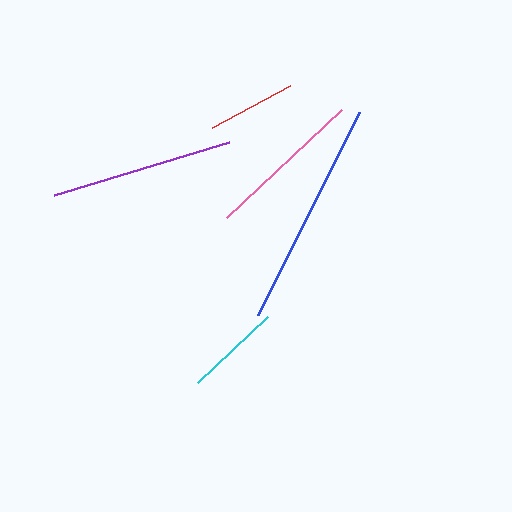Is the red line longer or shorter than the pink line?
The pink line is longer than the red line.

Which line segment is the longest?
The blue line is the longest at approximately 227 pixels.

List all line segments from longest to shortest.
From longest to shortest: blue, purple, pink, cyan, red.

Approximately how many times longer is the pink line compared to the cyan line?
The pink line is approximately 1.6 times the length of the cyan line.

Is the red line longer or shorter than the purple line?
The purple line is longer than the red line.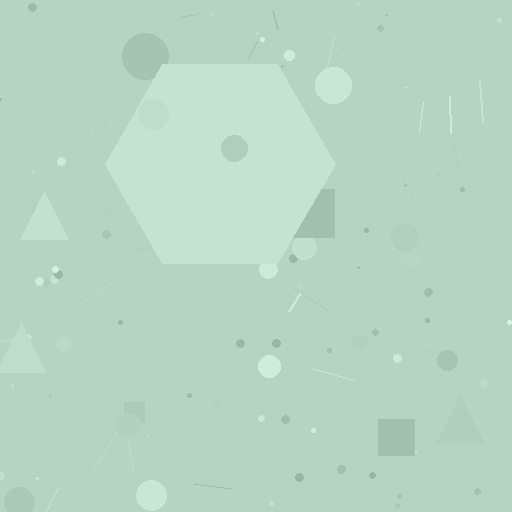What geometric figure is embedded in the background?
A hexagon is embedded in the background.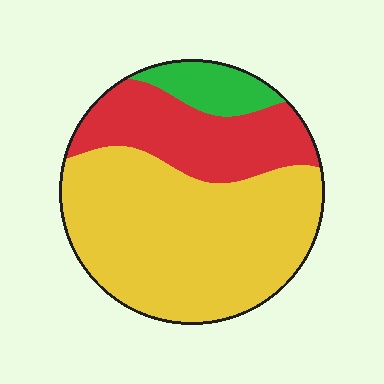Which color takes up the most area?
Yellow, at roughly 65%.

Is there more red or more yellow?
Yellow.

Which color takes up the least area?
Green, at roughly 10%.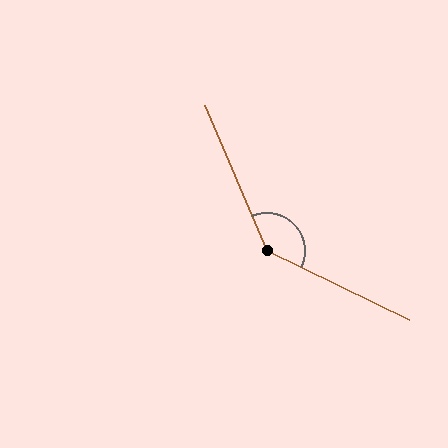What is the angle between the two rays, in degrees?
Approximately 139 degrees.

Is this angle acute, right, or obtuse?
It is obtuse.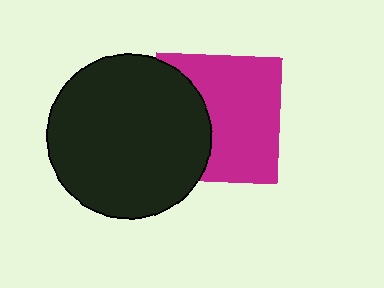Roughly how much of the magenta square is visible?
About half of it is visible (roughly 64%).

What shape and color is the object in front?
The object in front is a black circle.